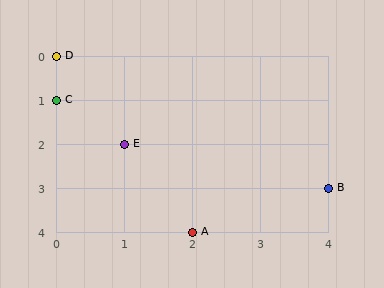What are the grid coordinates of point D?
Point D is at grid coordinates (0, 0).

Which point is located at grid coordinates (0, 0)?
Point D is at (0, 0).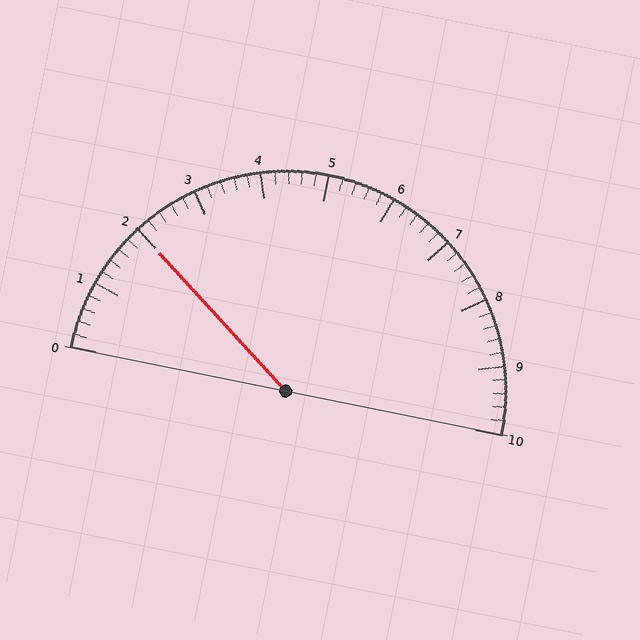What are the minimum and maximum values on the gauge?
The gauge ranges from 0 to 10.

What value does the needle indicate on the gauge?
The needle indicates approximately 2.0.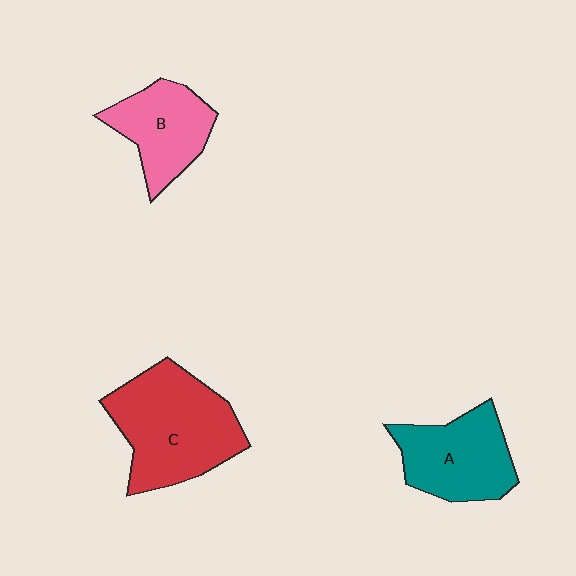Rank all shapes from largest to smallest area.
From largest to smallest: C (red), A (teal), B (pink).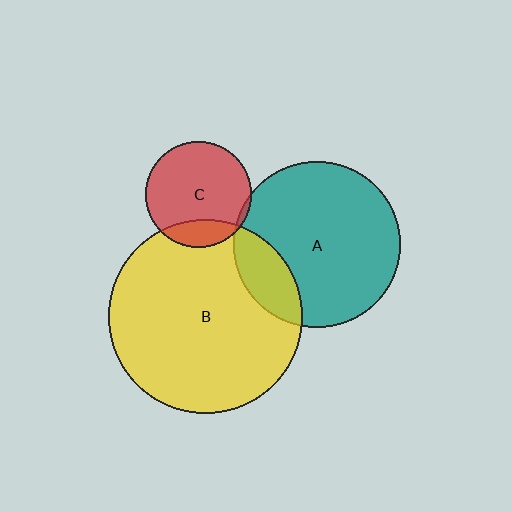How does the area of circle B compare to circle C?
Approximately 3.3 times.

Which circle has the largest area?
Circle B (yellow).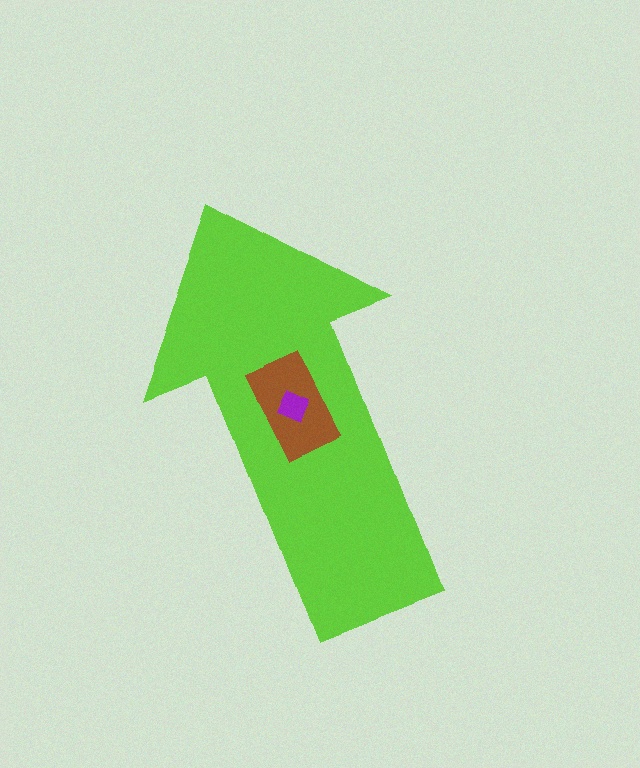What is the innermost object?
The purple square.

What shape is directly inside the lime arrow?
The brown rectangle.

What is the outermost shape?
The lime arrow.